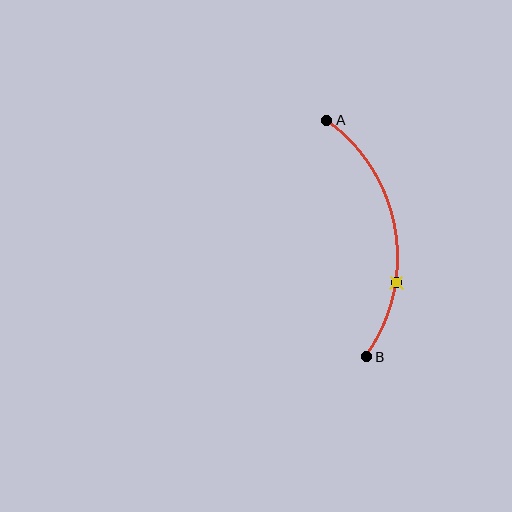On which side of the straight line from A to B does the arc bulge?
The arc bulges to the right of the straight line connecting A and B.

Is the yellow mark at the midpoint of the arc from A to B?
No. The yellow mark lies on the arc but is closer to endpoint B. The arc midpoint would be at the point on the curve equidistant along the arc from both A and B.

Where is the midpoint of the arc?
The arc midpoint is the point on the curve farthest from the straight line joining A and B. It sits to the right of that line.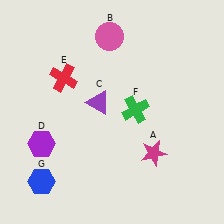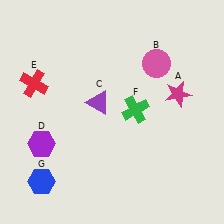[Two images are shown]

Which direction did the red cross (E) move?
The red cross (E) moved left.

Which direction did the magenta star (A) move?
The magenta star (A) moved up.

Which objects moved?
The objects that moved are: the magenta star (A), the pink circle (B), the red cross (E).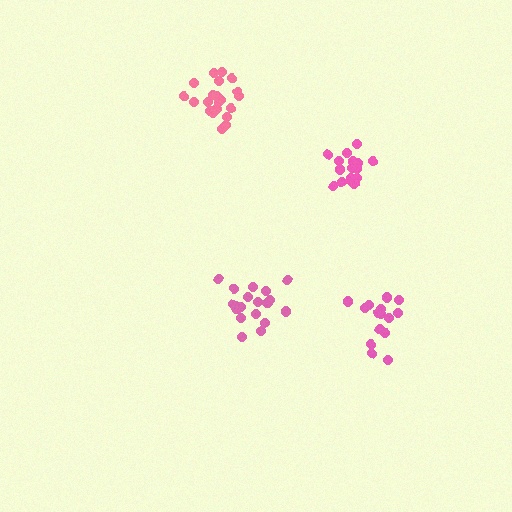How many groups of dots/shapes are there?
There are 4 groups.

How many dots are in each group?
Group 1: 21 dots, Group 2: 15 dots, Group 3: 21 dots, Group 4: 17 dots (74 total).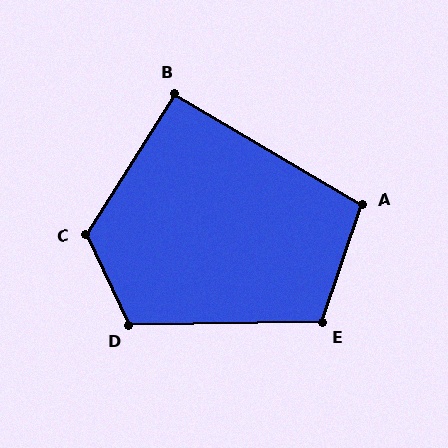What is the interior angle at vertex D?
Approximately 115 degrees (obtuse).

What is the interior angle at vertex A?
Approximately 102 degrees (obtuse).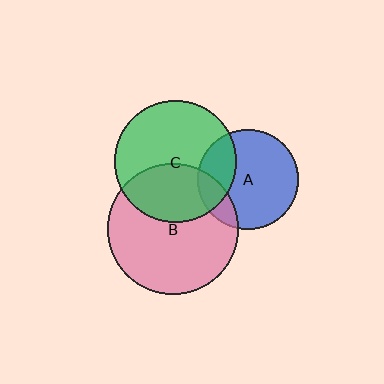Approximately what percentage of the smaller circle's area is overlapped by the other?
Approximately 25%.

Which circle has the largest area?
Circle B (pink).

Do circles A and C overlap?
Yes.